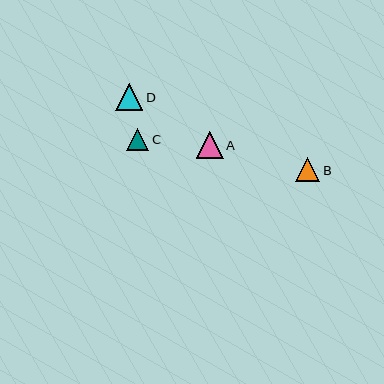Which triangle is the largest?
Triangle D is the largest with a size of approximately 27 pixels.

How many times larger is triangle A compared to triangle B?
Triangle A is approximately 1.1 times the size of triangle B.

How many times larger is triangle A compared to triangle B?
Triangle A is approximately 1.1 times the size of triangle B.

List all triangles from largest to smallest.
From largest to smallest: D, A, B, C.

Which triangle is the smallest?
Triangle C is the smallest with a size of approximately 23 pixels.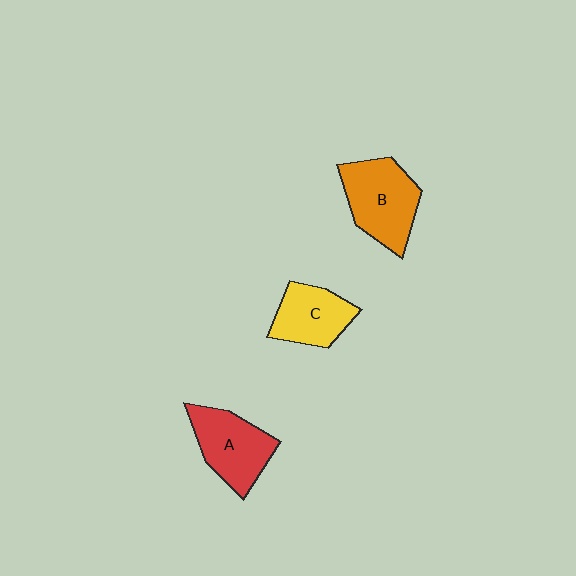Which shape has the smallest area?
Shape C (yellow).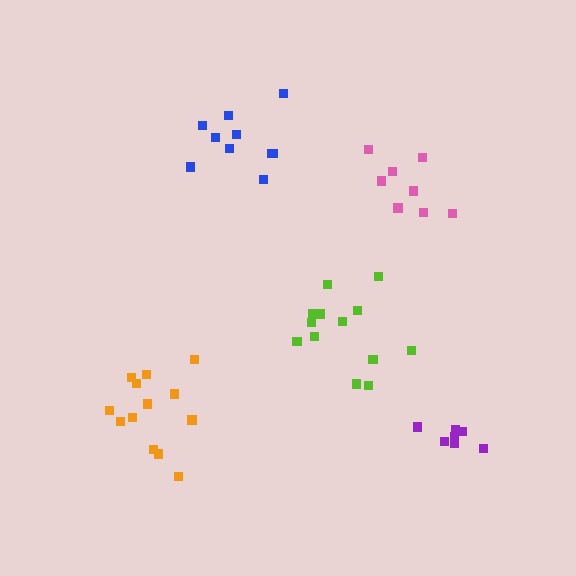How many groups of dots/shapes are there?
There are 5 groups.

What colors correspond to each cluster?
The clusters are colored: lime, orange, pink, blue, purple.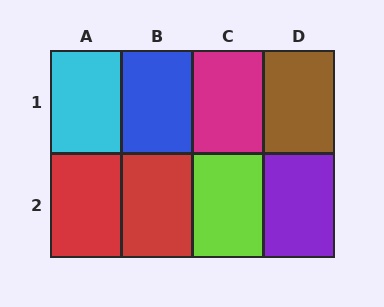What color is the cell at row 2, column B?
Red.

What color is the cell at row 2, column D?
Purple.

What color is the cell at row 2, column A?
Red.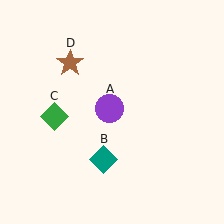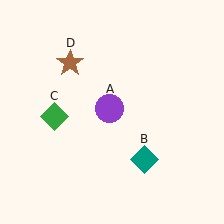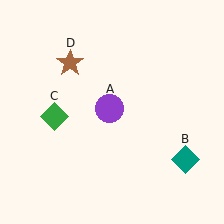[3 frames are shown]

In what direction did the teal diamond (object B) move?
The teal diamond (object B) moved right.